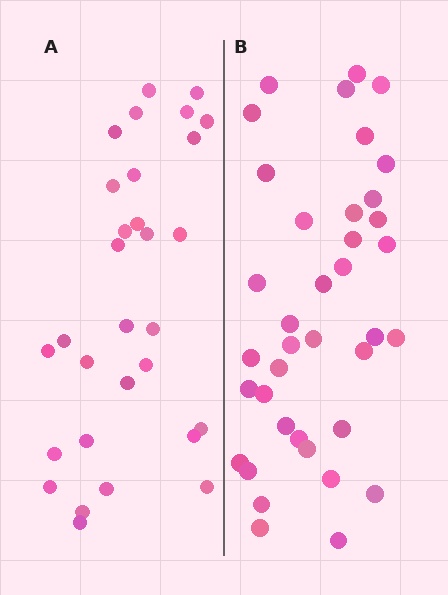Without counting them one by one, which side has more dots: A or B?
Region B (the right region) has more dots.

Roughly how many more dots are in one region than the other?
Region B has roughly 8 or so more dots than region A.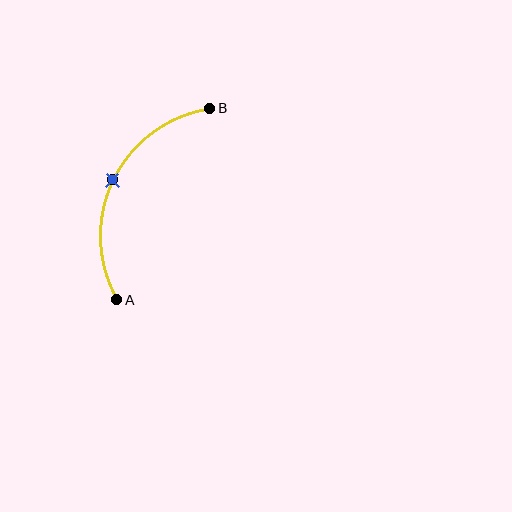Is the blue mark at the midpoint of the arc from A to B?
Yes. The blue mark lies on the arc at equal arc-length from both A and B — it is the arc midpoint.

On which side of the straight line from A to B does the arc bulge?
The arc bulges to the left of the straight line connecting A and B.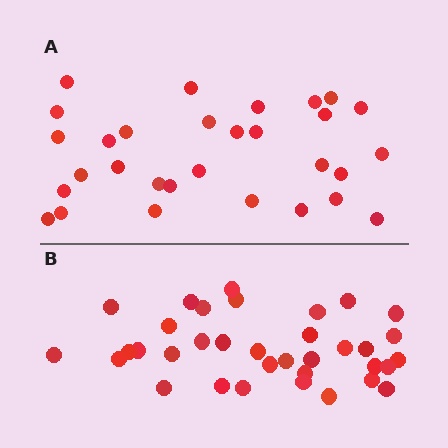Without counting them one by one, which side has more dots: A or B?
Region B (the bottom region) has more dots.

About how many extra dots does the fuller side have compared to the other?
Region B has about 5 more dots than region A.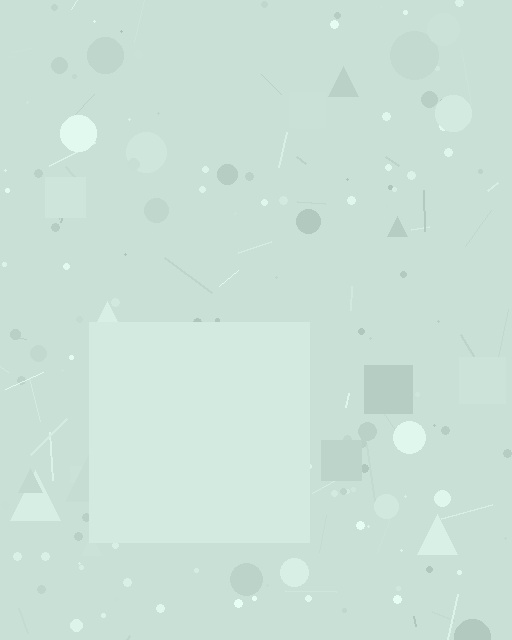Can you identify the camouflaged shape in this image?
The camouflaged shape is a square.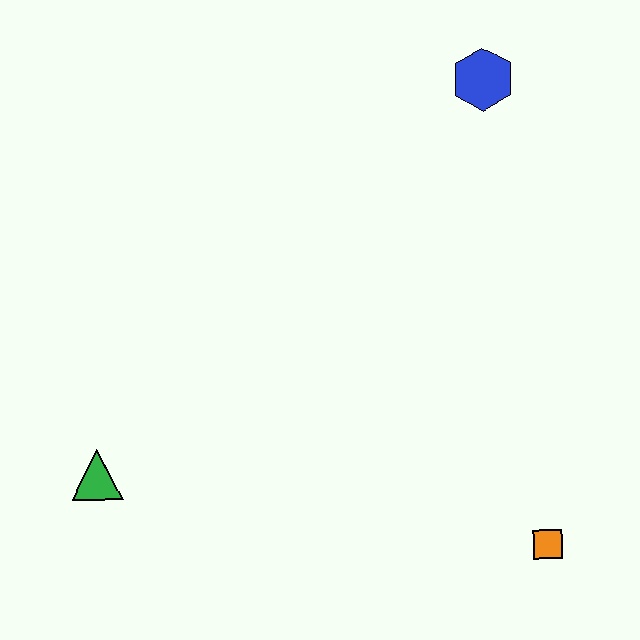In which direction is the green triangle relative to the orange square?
The green triangle is to the left of the orange square.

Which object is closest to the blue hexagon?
The orange square is closest to the blue hexagon.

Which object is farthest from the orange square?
The blue hexagon is farthest from the orange square.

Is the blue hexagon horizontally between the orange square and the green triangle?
Yes